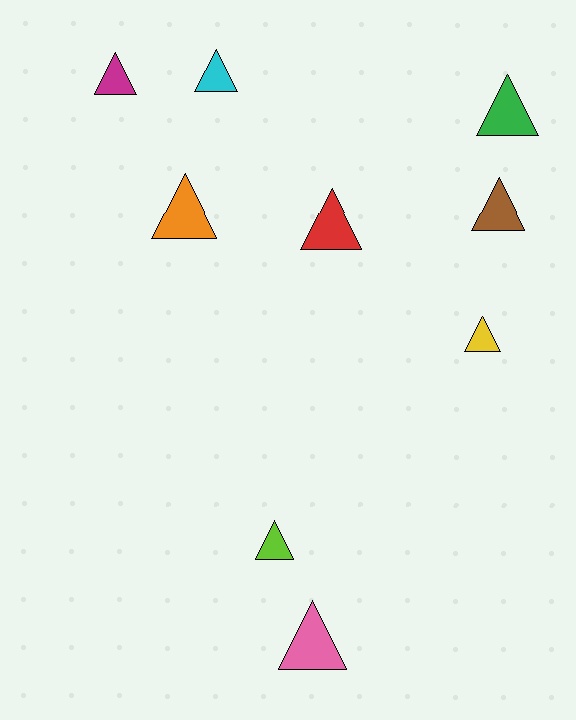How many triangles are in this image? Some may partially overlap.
There are 9 triangles.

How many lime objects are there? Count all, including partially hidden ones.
There is 1 lime object.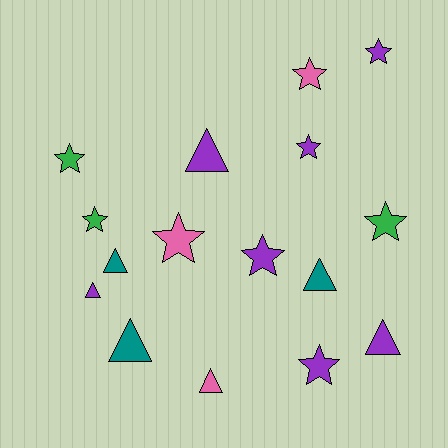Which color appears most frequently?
Purple, with 7 objects.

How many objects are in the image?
There are 16 objects.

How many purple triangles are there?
There are 3 purple triangles.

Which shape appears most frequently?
Star, with 9 objects.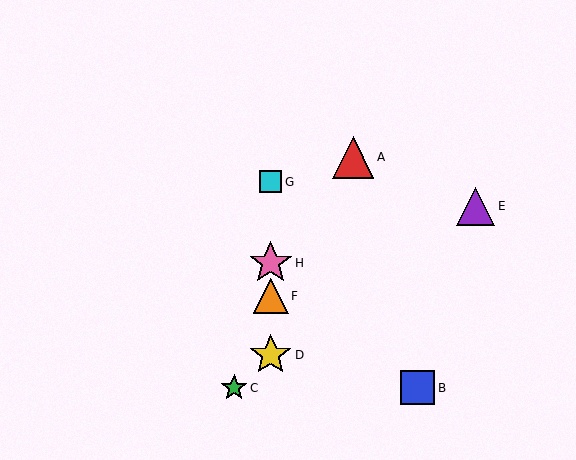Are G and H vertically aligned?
Yes, both are at x≈271.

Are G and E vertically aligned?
No, G is at x≈271 and E is at x≈475.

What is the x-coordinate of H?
Object H is at x≈271.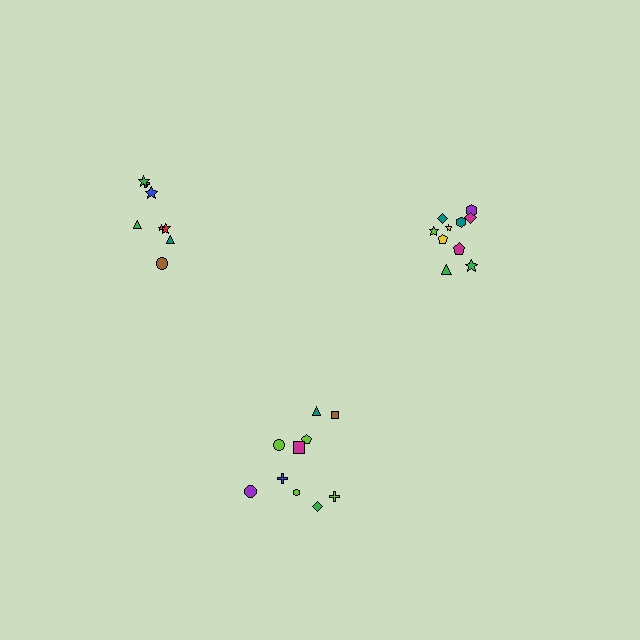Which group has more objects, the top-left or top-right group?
The top-right group.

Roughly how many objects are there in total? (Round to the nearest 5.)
Roughly 30 objects in total.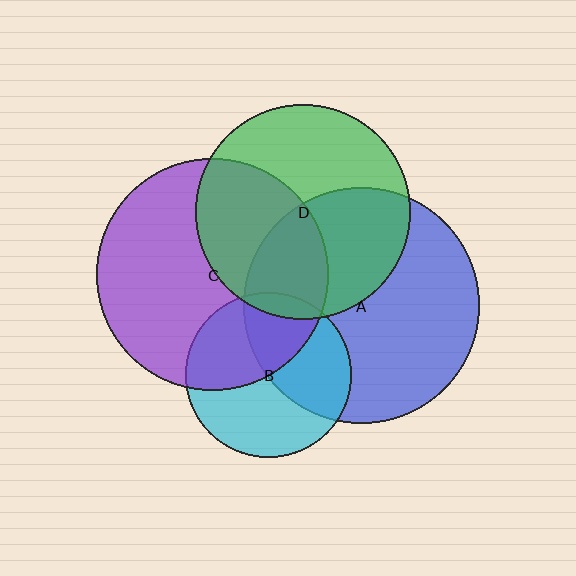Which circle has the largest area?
Circle A (blue).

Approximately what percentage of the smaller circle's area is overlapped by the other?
Approximately 45%.